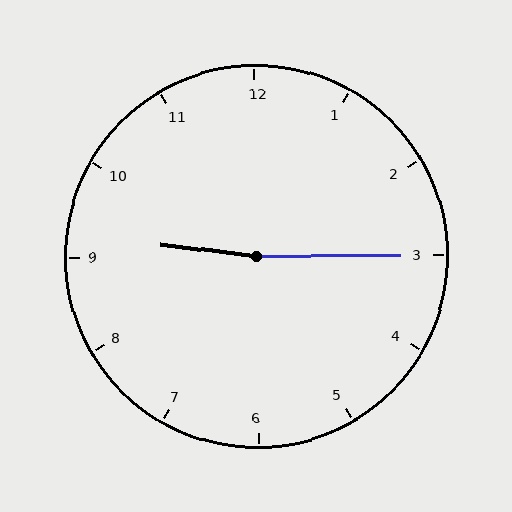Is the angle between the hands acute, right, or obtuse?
It is obtuse.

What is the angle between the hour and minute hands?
Approximately 172 degrees.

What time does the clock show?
9:15.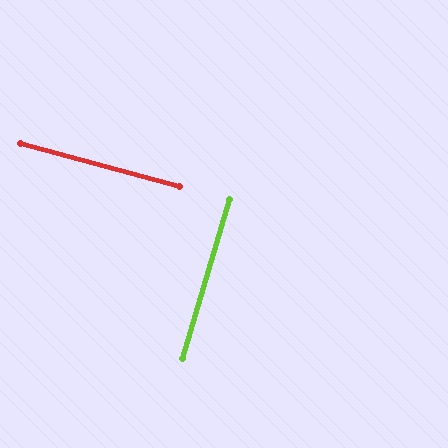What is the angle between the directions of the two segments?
Approximately 88 degrees.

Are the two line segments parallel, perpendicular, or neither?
Perpendicular — they meet at approximately 88°.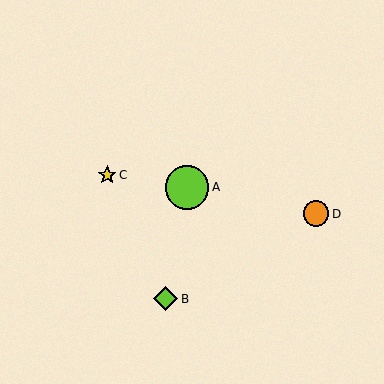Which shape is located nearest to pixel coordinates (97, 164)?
The yellow star (labeled C) at (107, 175) is nearest to that location.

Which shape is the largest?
The lime circle (labeled A) is the largest.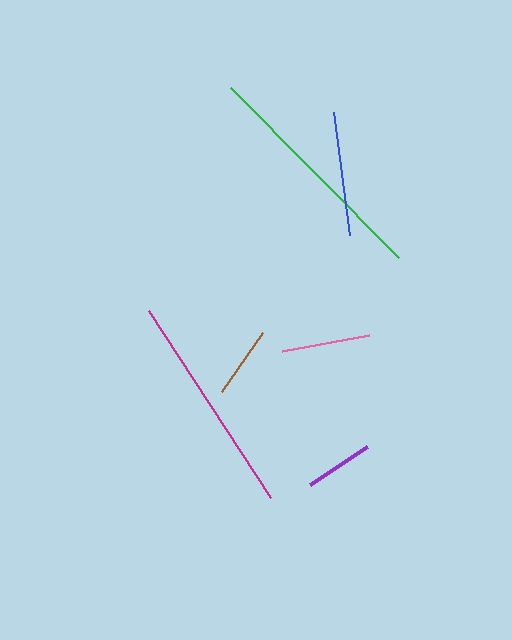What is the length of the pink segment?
The pink segment is approximately 88 pixels long.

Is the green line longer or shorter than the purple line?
The green line is longer than the purple line.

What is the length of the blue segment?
The blue segment is approximately 125 pixels long.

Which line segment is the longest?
The green line is the longest at approximately 239 pixels.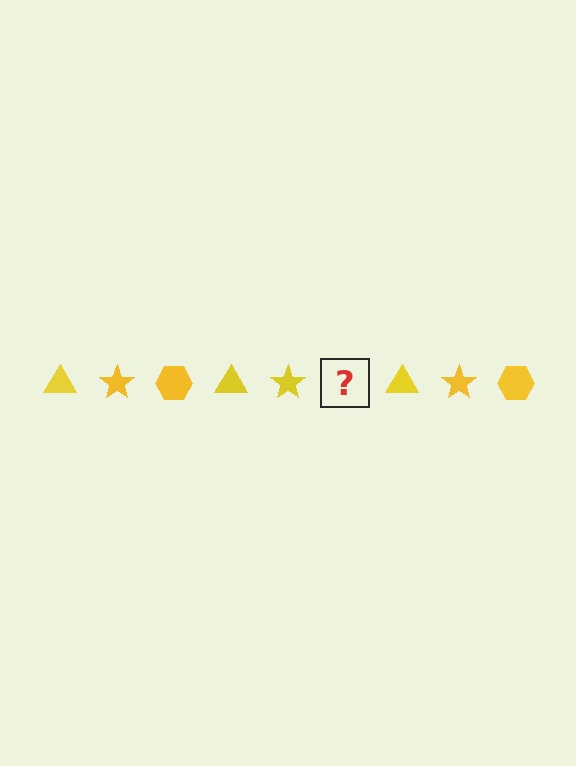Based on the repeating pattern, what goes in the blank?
The blank should be a yellow hexagon.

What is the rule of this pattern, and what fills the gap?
The rule is that the pattern cycles through triangle, star, hexagon shapes in yellow. The gap should be filled with a yellow hexagon.